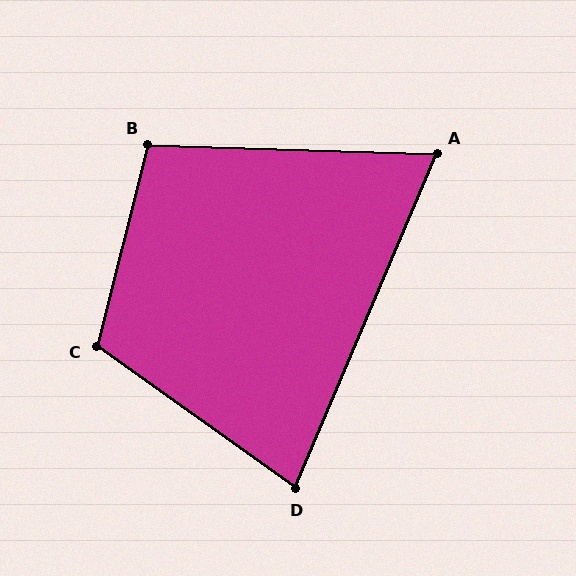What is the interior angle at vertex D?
Approximately 78 degrees (acute).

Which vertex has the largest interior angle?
C, at approximately 111 degrees.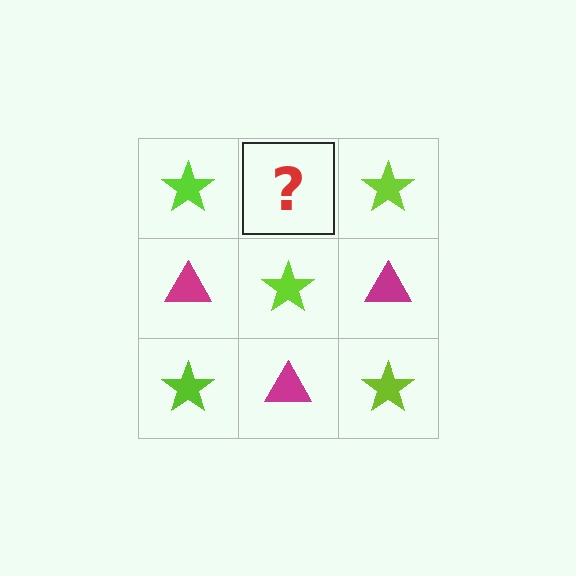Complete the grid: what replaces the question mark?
The question mark should be replaced with a magenta triangle.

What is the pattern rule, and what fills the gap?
The rule is that it alternates lime star and magenta triangle in a checkerboard pattern. The gap should be filled with a magenta triangle.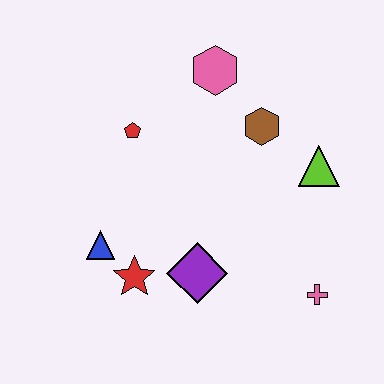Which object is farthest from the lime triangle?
The blue triangle is farthest from the lime triangle.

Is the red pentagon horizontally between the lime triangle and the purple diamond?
No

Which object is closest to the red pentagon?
The pink hexagon is closest to the red pentagon.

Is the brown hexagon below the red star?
No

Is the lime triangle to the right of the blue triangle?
Yes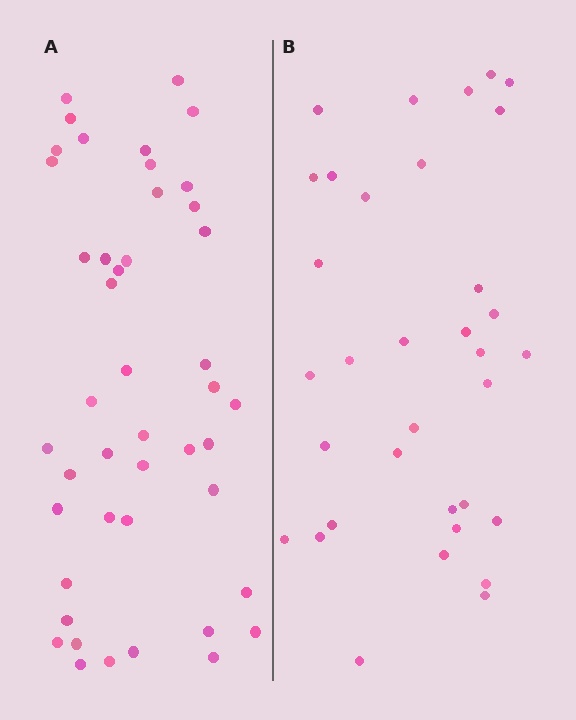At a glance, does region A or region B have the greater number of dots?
Region A (the left region) has more dots.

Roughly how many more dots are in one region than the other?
Region A has roughly 12 or so more dots than region B.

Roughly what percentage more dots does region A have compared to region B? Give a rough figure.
About 30% more.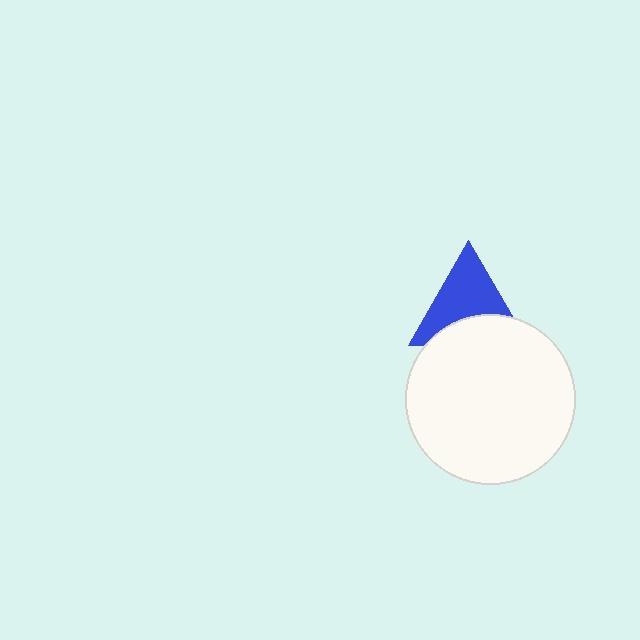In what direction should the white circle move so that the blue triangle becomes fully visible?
The white circle should move down. That is the shortest direction to clear the overlap and leave the blue triangle fully visible.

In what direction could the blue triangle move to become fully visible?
The blue triangle could move up. That would shift it out from behind the white circle entirely.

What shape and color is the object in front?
The object in front is a white circle.